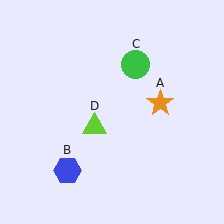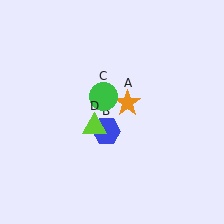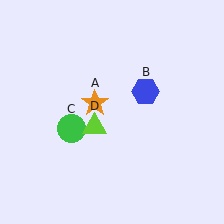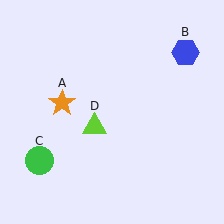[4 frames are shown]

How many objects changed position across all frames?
3 objects changed position: orange star (object A), blue hexagon (object B), green circle (object C).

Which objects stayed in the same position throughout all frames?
Lime triangle (object D) remained stationary.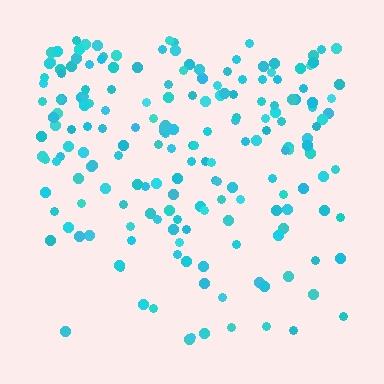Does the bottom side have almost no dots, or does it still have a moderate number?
Still a moderate number, just noticeably fewer than the top.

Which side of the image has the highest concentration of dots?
The top.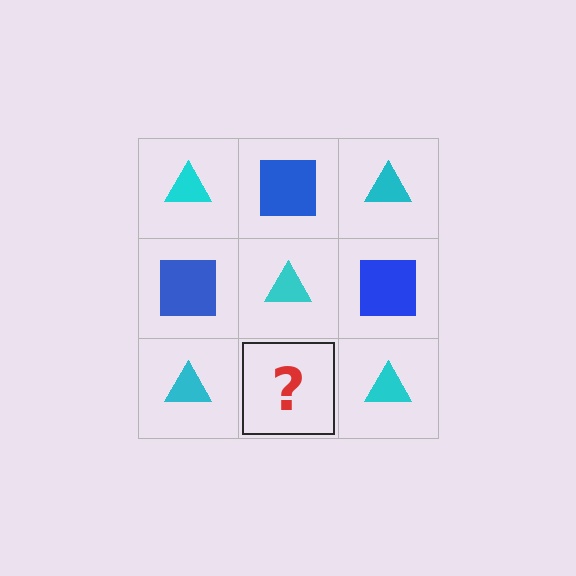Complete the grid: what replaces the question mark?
The question mark should be replaced with a blue square.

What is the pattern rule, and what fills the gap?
The rule is that it alternates cyan triangle and blue square in a checkerboard pattern. The gap should be filled with a blue square.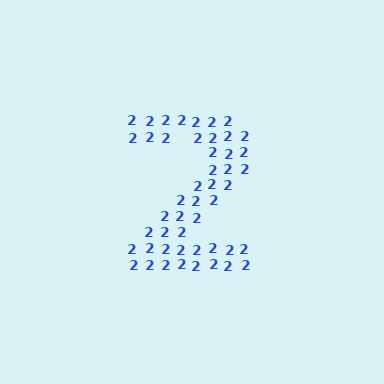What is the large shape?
The large shape is the digit 2.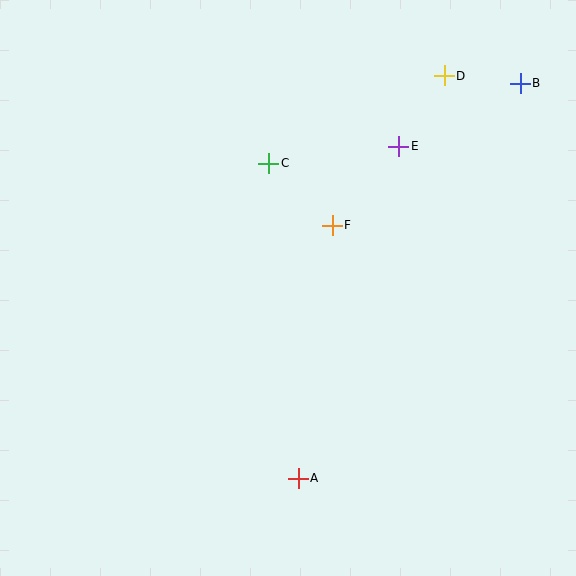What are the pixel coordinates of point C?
Point C is at (269, 163).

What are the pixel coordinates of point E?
Point E is at (399, 146).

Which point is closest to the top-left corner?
Point C is closest to the top-left corner.